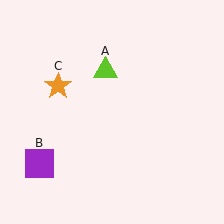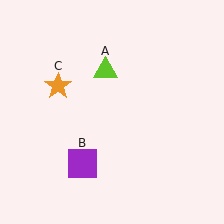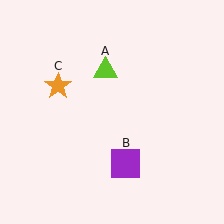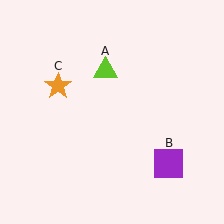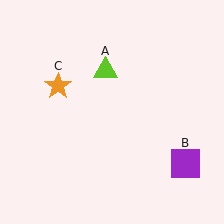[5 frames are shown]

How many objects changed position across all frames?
1 object changed position: purple square (object B).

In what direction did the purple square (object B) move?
The purple square (object B) moved right.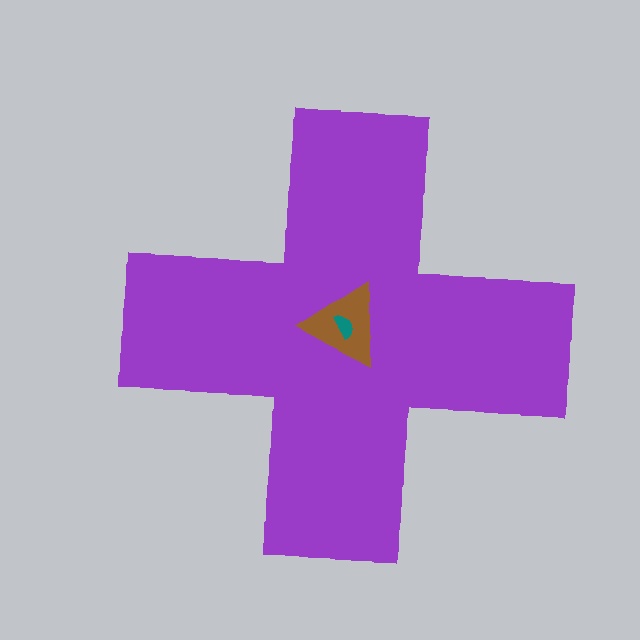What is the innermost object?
The teal semicircle.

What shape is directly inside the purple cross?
The brown triangle.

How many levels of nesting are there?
3.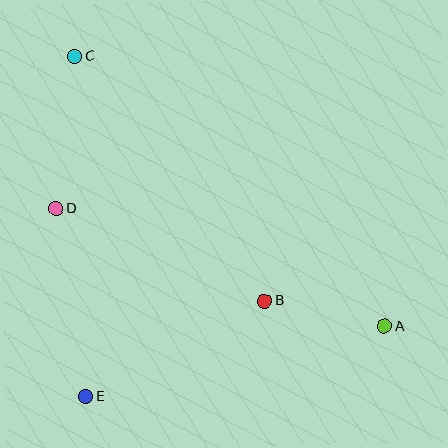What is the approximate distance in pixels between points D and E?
The distance between D and E is approximately 190 pixels.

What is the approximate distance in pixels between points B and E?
The distance between B and E is approximately 203 pixels.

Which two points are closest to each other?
Points A and B are closest to each other.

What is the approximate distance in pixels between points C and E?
The distance between C and E is approximately 341 pixels.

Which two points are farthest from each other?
Points A and C are farthest from each other.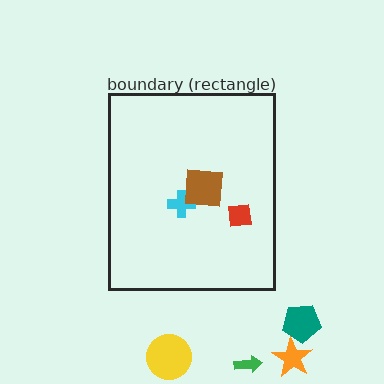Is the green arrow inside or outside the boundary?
Outside.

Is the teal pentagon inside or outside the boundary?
Outside.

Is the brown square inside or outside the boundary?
Inside.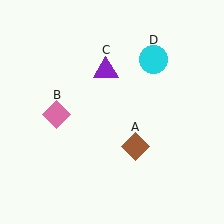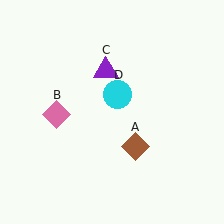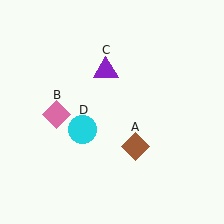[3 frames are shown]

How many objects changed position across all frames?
1 object changed position: cyan circle (object D).